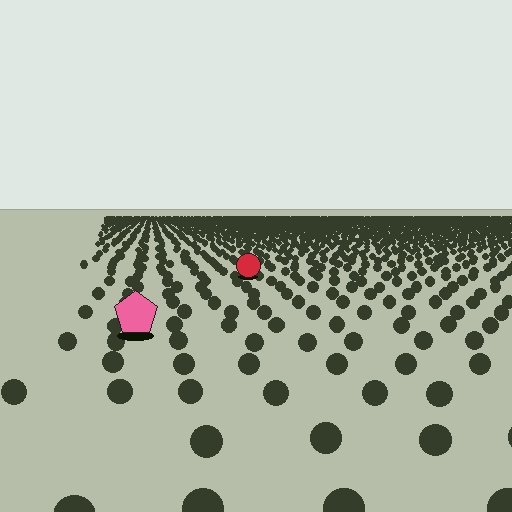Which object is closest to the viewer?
The pink pentagon is closest. The texture marks near it are larger and more spread out.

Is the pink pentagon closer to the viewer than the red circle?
Yes. The pink pentagon is closer — you can tell from the texture gradient: the ground texture is coarser near it.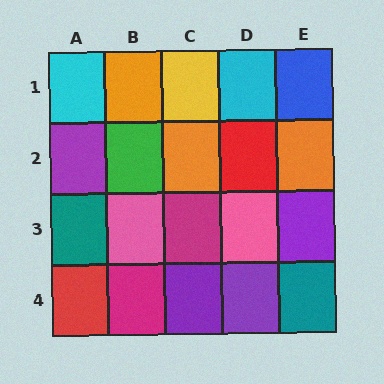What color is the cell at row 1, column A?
Cyan.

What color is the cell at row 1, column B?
Orange.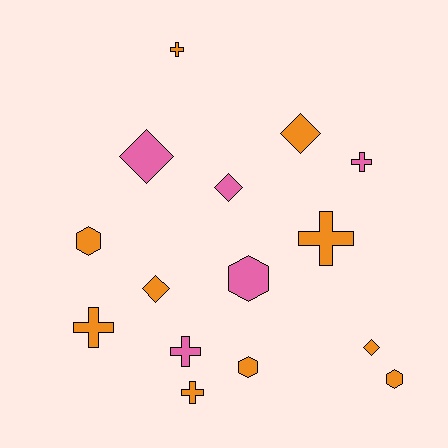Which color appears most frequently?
Orange, with 10 objects.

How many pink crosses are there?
There are 2 pink crosses.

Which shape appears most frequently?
Cross, with 6 objects.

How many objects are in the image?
There are 15 objects.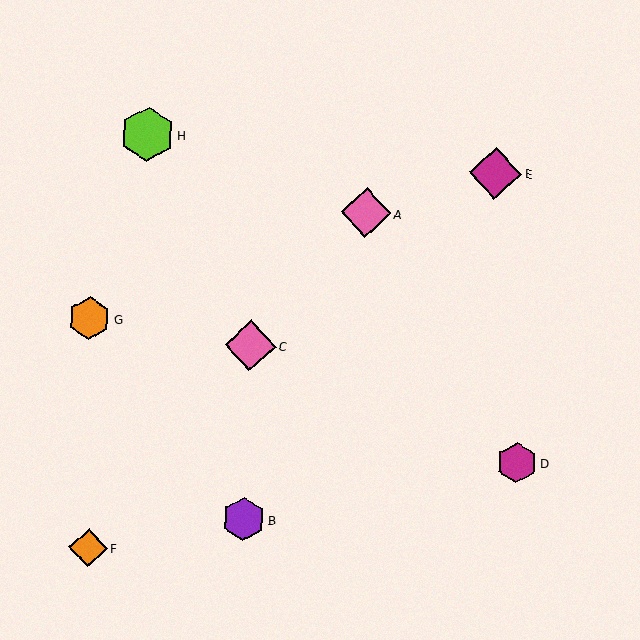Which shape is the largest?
The lime hexagon (labeled H) is the largest.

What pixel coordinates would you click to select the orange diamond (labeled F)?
Click at (88, 548) to select the orange diamond F.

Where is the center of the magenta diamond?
The center of the magenta diamond is at (495, 173).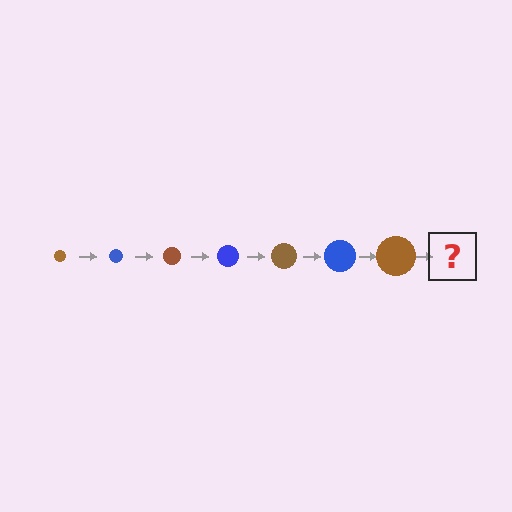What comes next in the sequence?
The next element should be a blue circle, larger than the previous one.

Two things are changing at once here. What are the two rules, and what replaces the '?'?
The two rules are that the circle grows larger each step and the color cycles through brown and blue. The '?' should be a blue circle, larger than the previous one.